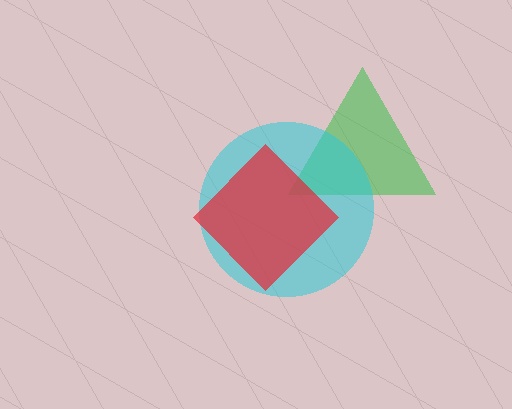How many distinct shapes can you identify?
There are 3 distinct shapes: a green triangle, a cyan circle, a red diamond.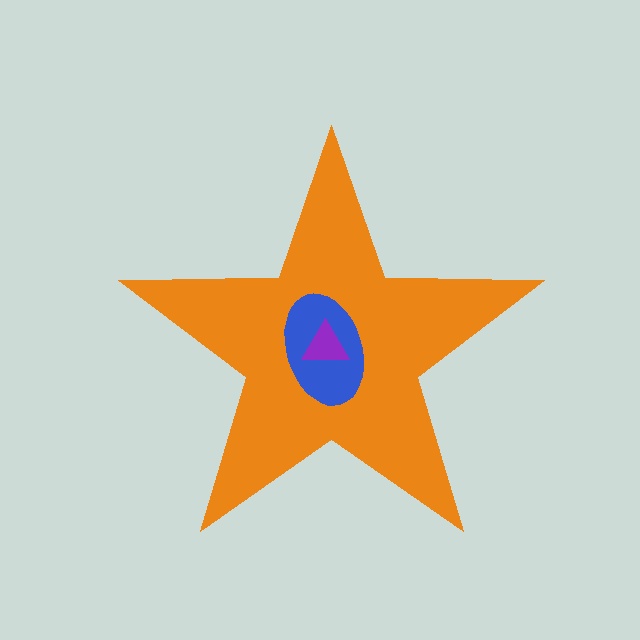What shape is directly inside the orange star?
The blue ellipse.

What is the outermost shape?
The orange star.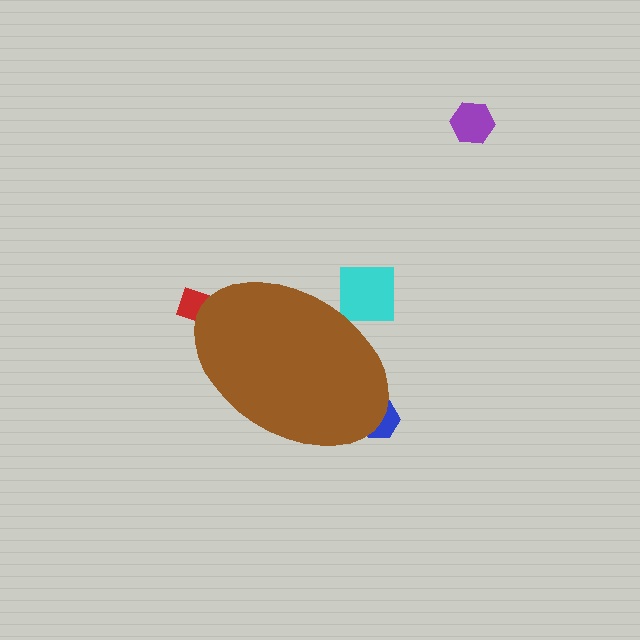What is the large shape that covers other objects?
A brown ellipse.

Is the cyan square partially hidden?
Yes, the cyan square is partially hidden behind the brown ellipse.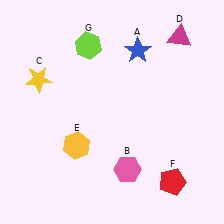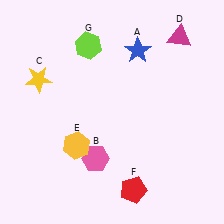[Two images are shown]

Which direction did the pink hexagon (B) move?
The pink hexagon (B) moved left.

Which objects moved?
The objects that moved are: the pink hexagon (B), the red pentagon (F).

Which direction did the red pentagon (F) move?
The red pentagon (F) moved left.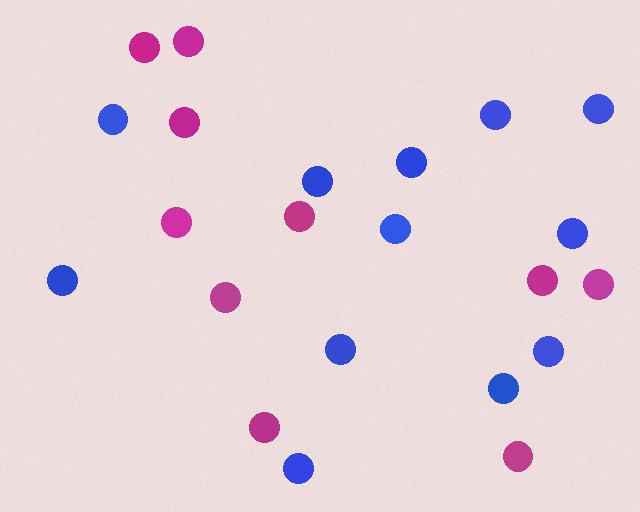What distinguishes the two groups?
There are 2 groups: one group of blue circles (12) and one group of magenta circles (10).